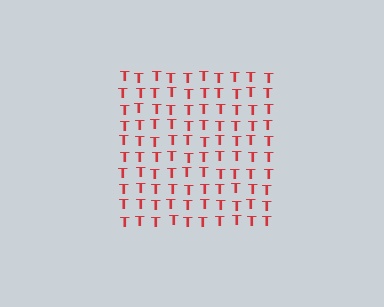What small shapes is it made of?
It is made of small letter T's.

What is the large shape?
The large shape is a square.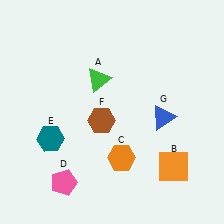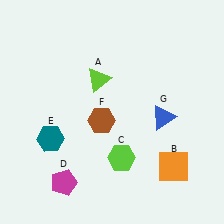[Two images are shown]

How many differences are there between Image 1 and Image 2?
There are 3 differences between the two images.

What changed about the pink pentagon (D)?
In Image 1, D is pink. In Image 2, it changed to magenta.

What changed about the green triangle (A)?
In Image 1, A is green. In Image 2, it changed to lime.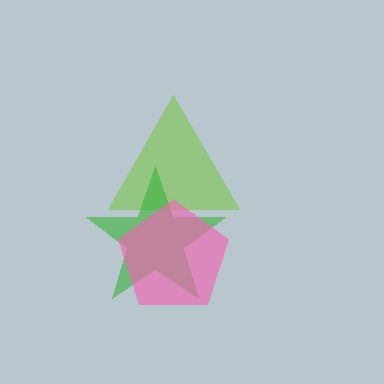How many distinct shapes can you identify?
There are 3 distinct shapes: a lime triangle, a green star, a pink pentagon.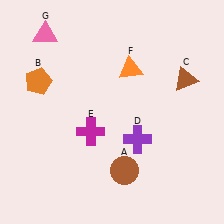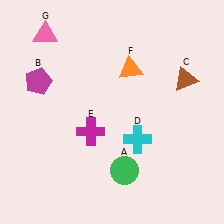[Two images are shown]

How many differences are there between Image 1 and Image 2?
There are 3 differences between the two images.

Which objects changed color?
A changed from brown to green. B changed from orange to magenta. D changed from purple to cyan.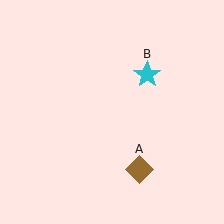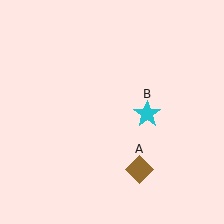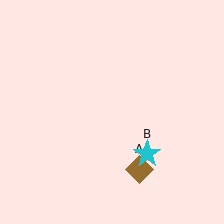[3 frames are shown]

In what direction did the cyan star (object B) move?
The cyan star (object B) moved down.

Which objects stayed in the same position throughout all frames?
Brown diamond (object A) remained stationary.